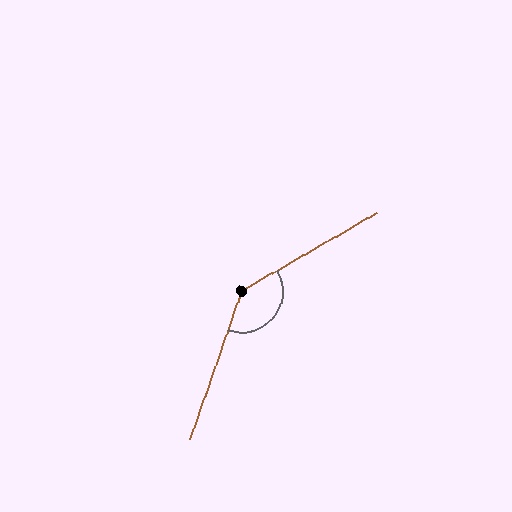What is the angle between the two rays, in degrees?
Approximately 139 degrees.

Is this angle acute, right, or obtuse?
It is obtuse.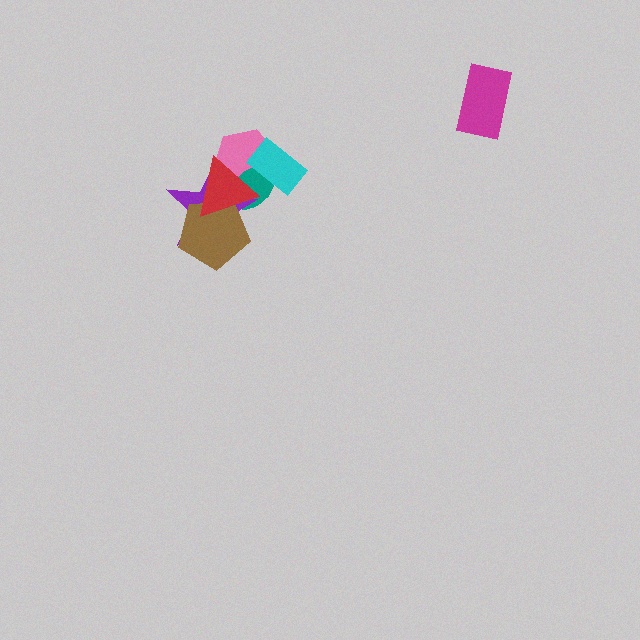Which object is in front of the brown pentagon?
The red triangle is in front of the brown pentagon.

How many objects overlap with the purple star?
4 objects overlap with the purple star.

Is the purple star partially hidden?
Yes, it is partially covered by another shape.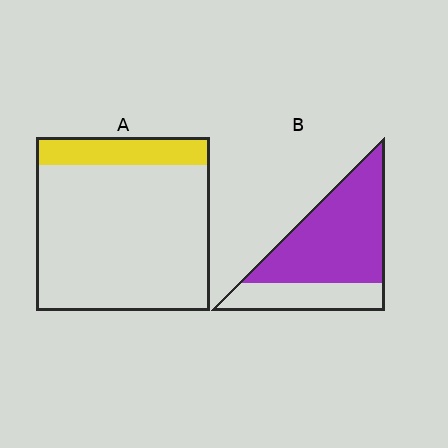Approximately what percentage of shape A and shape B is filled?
A is approximately 15% and B is approximately 70%.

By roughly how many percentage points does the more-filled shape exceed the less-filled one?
By roughly 55 percentage points (B over A).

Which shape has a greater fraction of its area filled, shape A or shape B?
Shape B.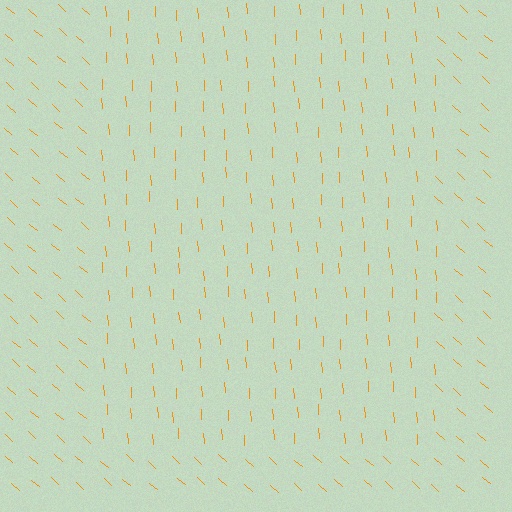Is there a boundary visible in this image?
Yes, there is a texture boundary formed by a change in line orientation.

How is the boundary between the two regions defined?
The boundary is defined purely by a change in line orientation (approximately 45 degrees difference). All lines are the same color and thickness.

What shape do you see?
I see a rectangle.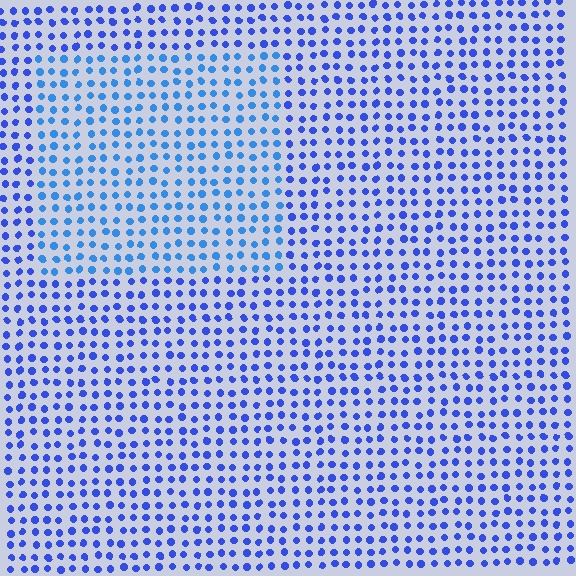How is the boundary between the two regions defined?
The boundary is defined purely by a slight shift in hue (about 22 degrees). Spacing, size, and orientation are identical on both sides.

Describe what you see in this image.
The image is filled with small blue elements in a uniform arrangement. A rectangle-shaped region is visible where the elements are tinted to a slightly different hue, forming a subtle color boundary.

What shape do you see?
I see a rectangle.